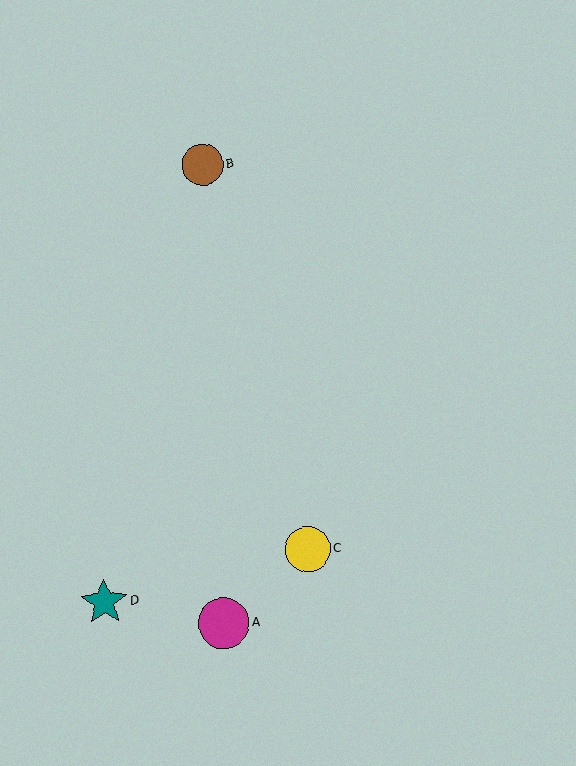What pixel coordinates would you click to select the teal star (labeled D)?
Click at (104, 602) to select the teal star D.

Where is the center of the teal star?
The center of the teal star is at (104, 602).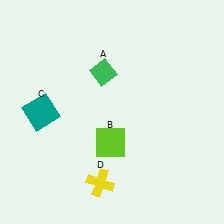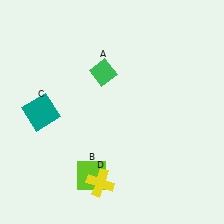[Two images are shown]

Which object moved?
The lime square (B) moved down.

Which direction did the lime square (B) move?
The lime square (B) moved down.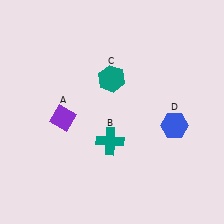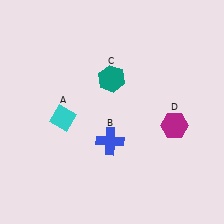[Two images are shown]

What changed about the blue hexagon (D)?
In Image 1, D is blue. In Image 2, it changed to magenta.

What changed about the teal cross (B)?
In Image 1, B is teal. In Image 2, it changed to blue.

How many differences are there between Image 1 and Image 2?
There are 3 differences between the two images.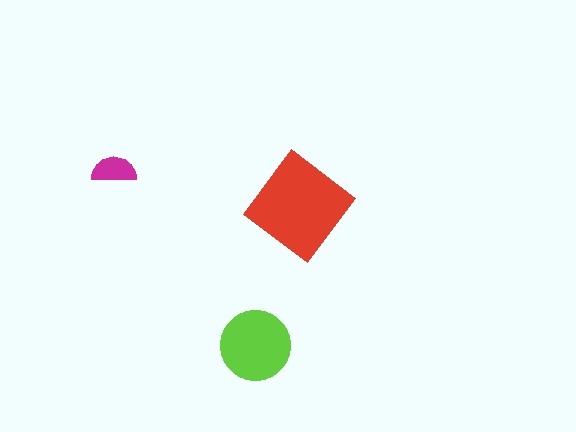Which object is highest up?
The magenta semicircle is topmost.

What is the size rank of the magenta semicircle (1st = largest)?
3rd.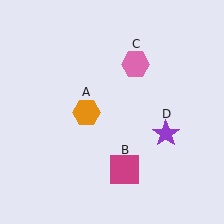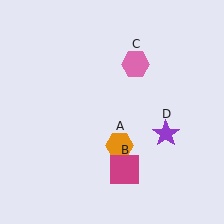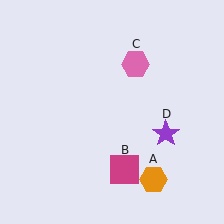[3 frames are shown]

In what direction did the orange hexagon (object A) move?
The orange hexagon (object A) moved down and to the right.